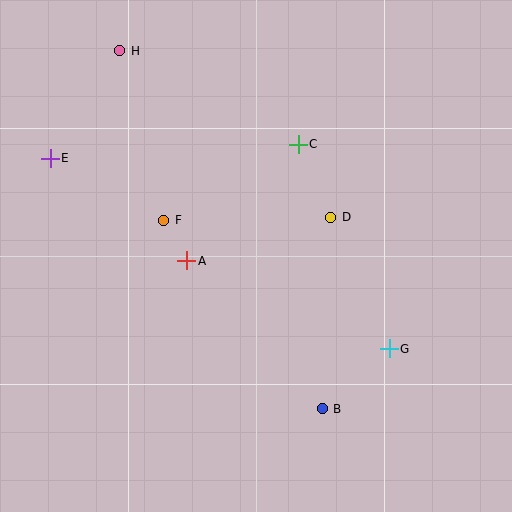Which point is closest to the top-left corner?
Point H is closest to the top-left corner.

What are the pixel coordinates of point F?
Point F is at (164, 220).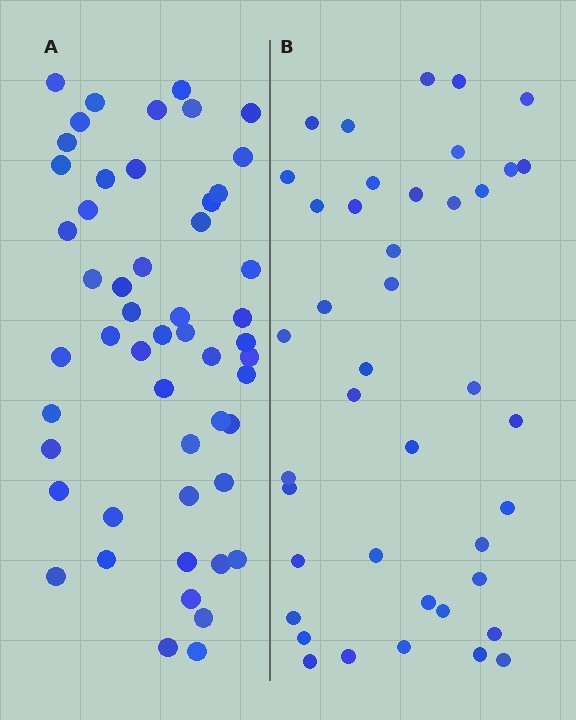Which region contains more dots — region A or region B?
Region A (the left region) has more dots.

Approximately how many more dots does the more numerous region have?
Region A has roughly 12 or so more dots than region B.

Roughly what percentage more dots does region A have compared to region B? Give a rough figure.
About 25% more.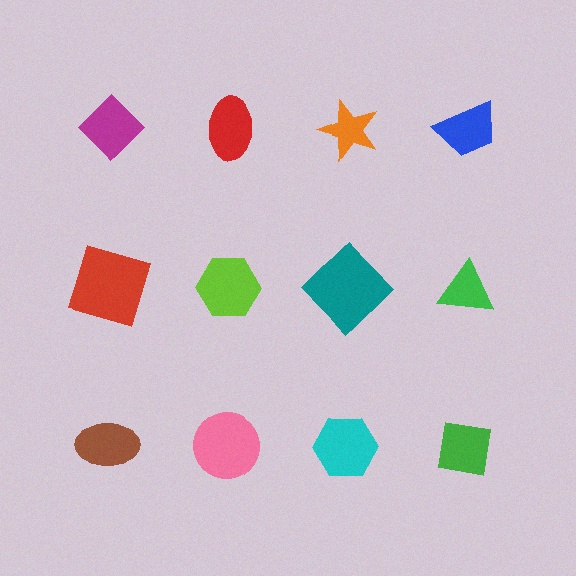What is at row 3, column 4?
A green square.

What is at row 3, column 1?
A brown ellipse.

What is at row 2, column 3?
A teal diamond.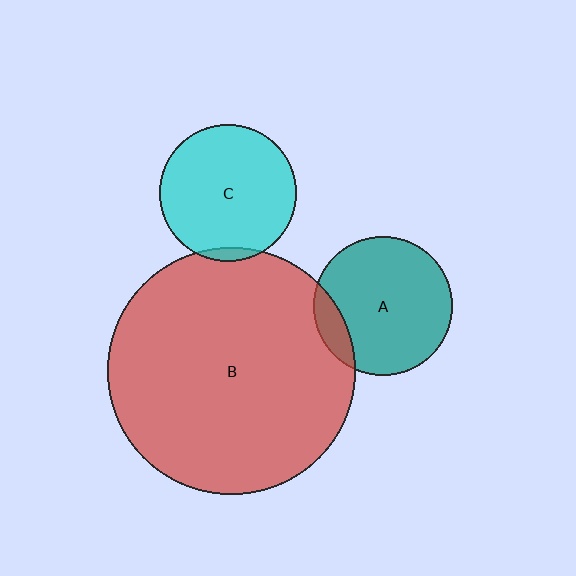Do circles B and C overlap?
Yes.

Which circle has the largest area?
Circle B (red).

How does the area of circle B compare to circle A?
Approximately 3.2 times.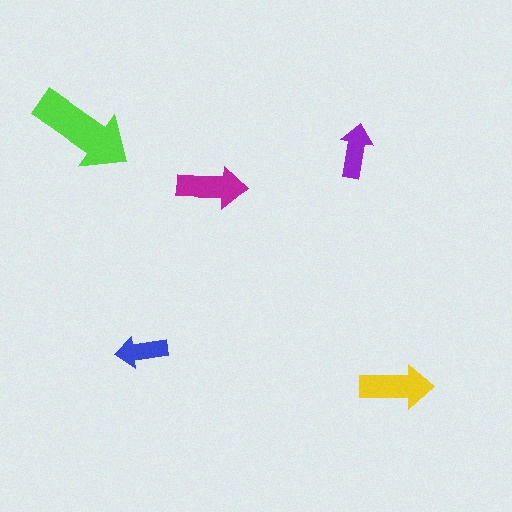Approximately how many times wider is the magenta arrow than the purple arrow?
About 1.5 times wider.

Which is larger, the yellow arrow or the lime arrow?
The lime one.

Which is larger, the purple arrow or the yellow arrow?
The yellow one.